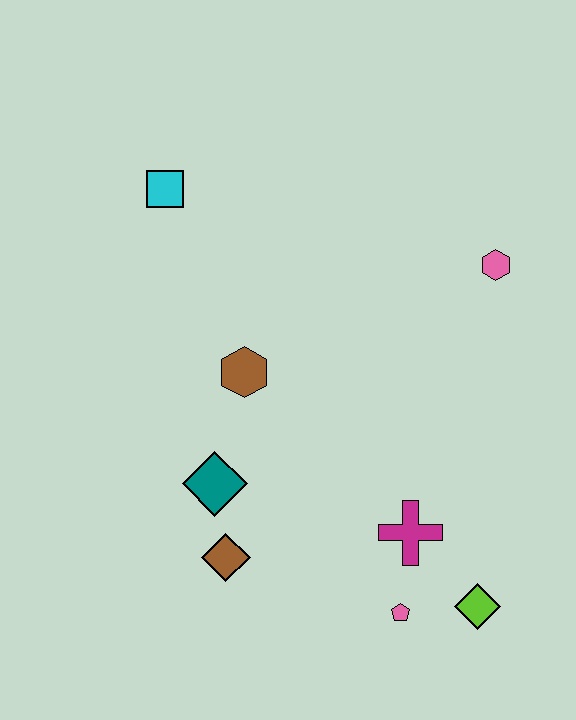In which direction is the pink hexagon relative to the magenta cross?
The pink hexagon is above the magenta cross.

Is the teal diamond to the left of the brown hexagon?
Yes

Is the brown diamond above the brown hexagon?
No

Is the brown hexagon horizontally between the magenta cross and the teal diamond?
Yes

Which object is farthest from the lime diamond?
The cyan square is farthest from the lime diamond.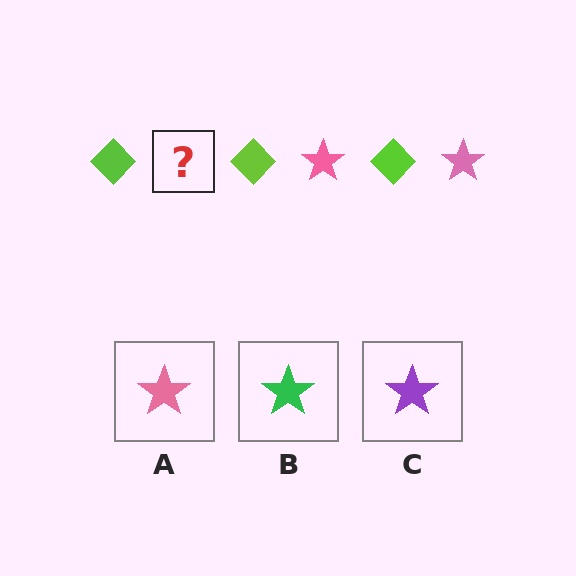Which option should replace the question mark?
Option A.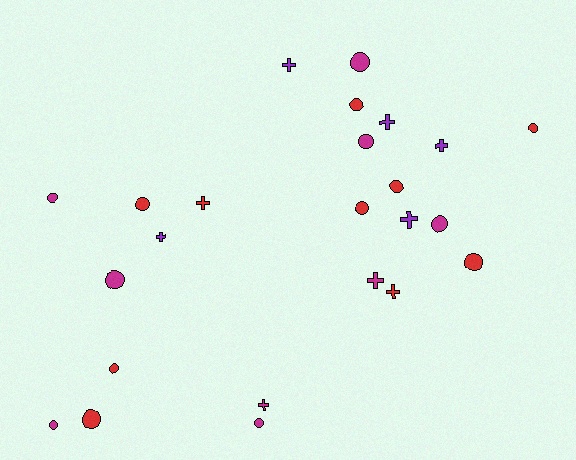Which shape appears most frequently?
Circle, with 15 objects.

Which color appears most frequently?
Red, with 10 objects.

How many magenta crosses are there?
There are 2 magenta crosses.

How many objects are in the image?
There are 24 objects.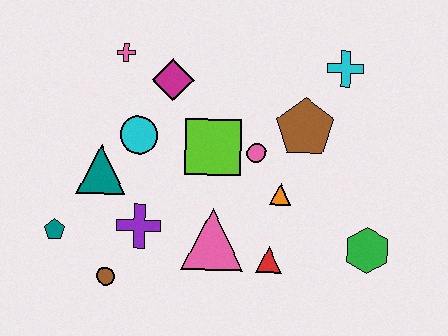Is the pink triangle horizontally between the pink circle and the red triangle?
No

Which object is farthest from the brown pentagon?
The teal pentagon is farthest from the brown pentagon.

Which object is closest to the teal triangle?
The cyan circle is closest to the teal triangle.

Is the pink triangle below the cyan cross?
Yes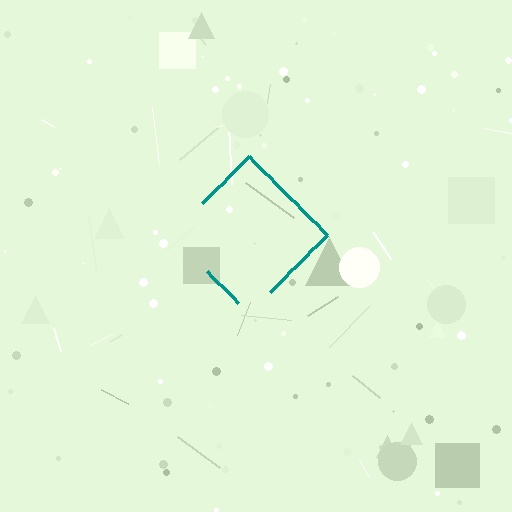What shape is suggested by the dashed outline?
The dashed outline suggests a diamond.